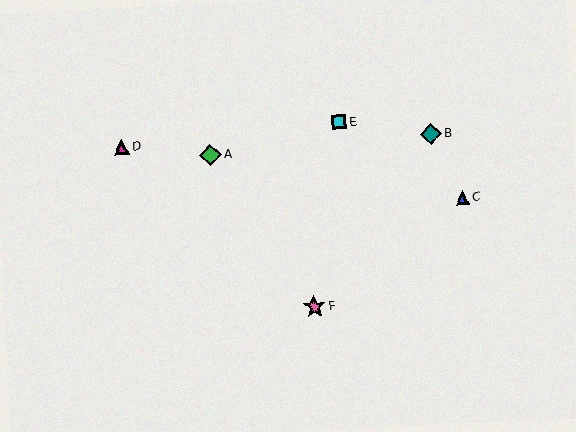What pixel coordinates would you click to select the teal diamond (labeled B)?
Click at (431, 134) to select the teal diamond B.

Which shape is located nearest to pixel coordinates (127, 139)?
The magenta triangle (labeled D) at (122, 147) is nearest to that location.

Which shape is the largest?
The pink star (labeled F) is the largest.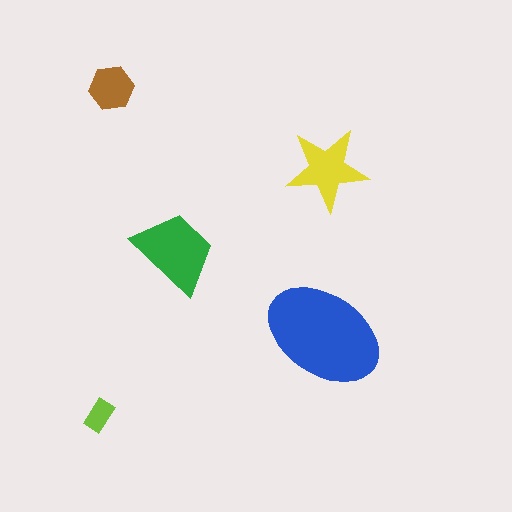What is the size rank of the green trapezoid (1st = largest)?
2nd.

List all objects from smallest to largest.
The lime rectangle, the brown hexagon, the yellow star, the green trapezoid, the blue ellipse.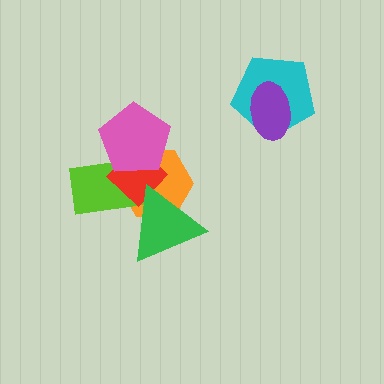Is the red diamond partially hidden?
Yes, it is partially covered by another shape.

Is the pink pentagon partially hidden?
No, no other shape covers it.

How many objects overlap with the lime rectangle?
4 objects overlap with the lime rectangle.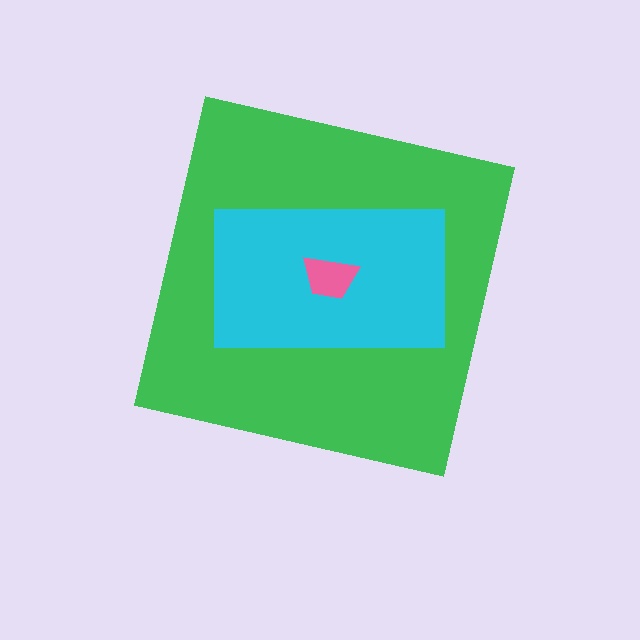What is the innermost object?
The pink trapezoid.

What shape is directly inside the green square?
The cyan rectangle.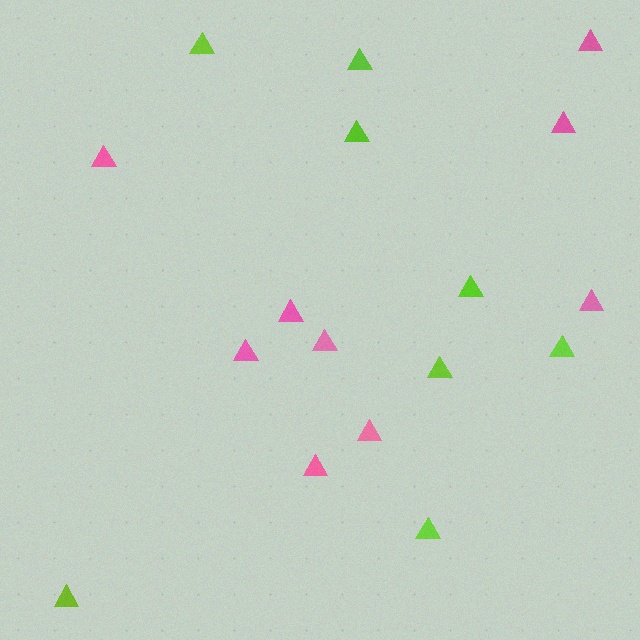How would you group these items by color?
There are 2 groups: one group of lime triangles (8) and one group of pink triangles (9).